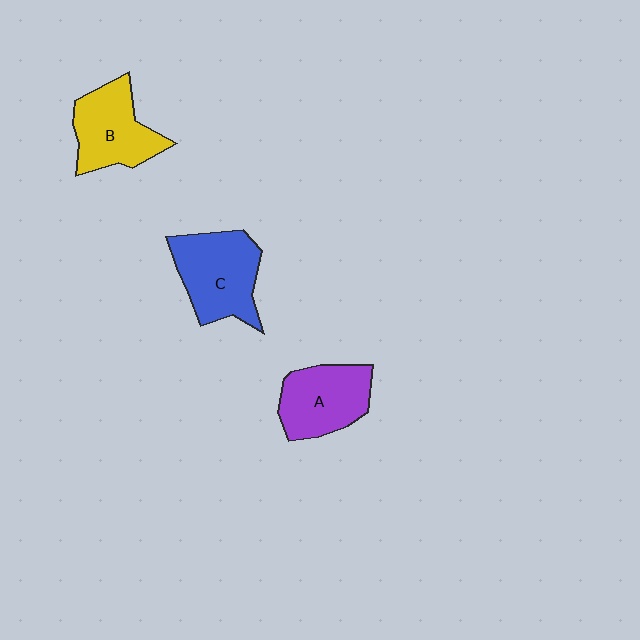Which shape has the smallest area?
Shape A (purple).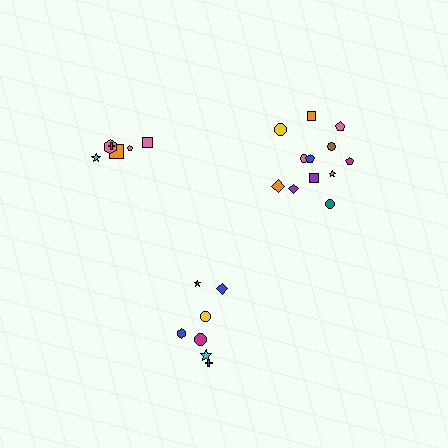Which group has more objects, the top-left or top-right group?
The top-right group.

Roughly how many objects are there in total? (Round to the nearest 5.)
Roughly 25 objects in total.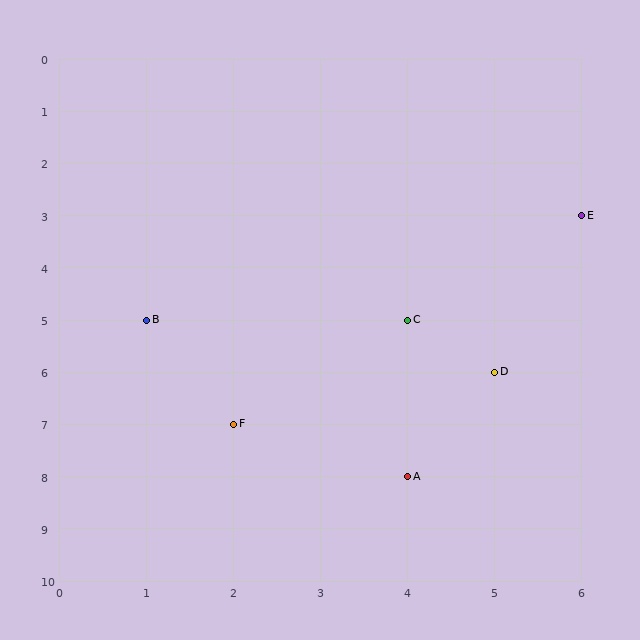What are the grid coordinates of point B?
Point B is at grid coordinates (1, 5).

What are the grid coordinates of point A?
Point A is at grid coordinates (4, 8).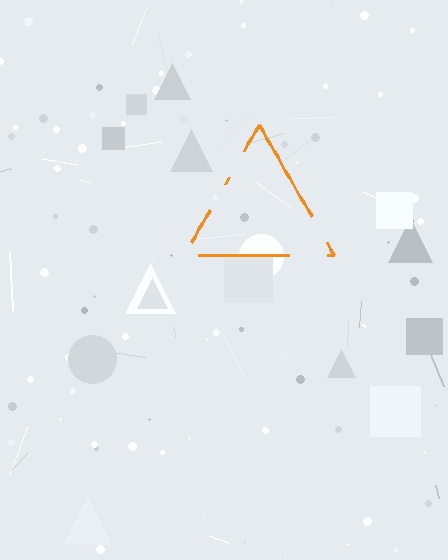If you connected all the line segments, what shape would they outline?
They would outline a triangle.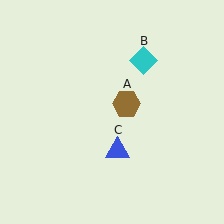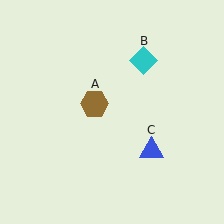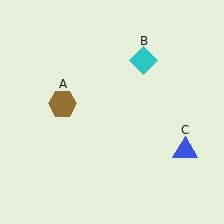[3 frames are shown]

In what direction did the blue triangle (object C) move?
The blue triangle (object C) moved right.